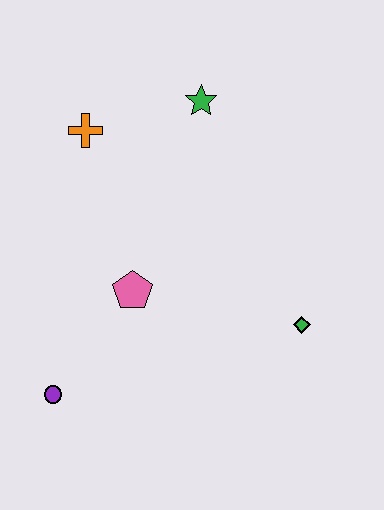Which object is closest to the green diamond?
The pink pentagon is closest to the green diamond.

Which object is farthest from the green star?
The purple circle is farthest from the green star.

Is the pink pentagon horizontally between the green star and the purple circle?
Yes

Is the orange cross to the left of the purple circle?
No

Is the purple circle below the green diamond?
Yes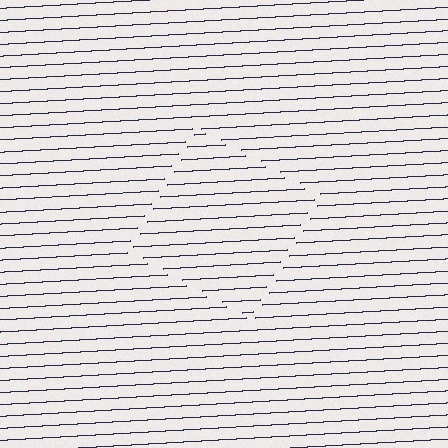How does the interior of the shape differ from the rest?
The interior of the shape contains the same grating, shifted by half a period — the contour is defined by the phase discontinuity where line-ends from the inner and outer gratings abut.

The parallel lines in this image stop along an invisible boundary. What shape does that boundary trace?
An illusory square. The interior of the shape contains the same grating, shifted by half a period — the contour is defined by the phase discontinuity where line-ends from the inner and outer gratings abut.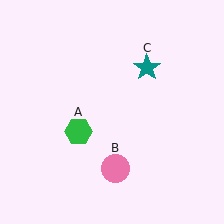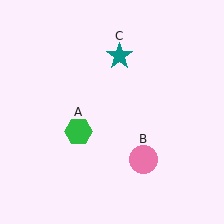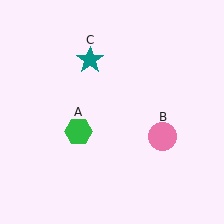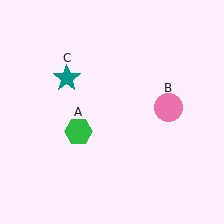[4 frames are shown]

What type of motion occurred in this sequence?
The pink circle (object B), teal star (object C) rotated counterclockwise around the center of the scene.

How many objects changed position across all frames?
2 objects changed position: pink circle (object B), teal star (object C).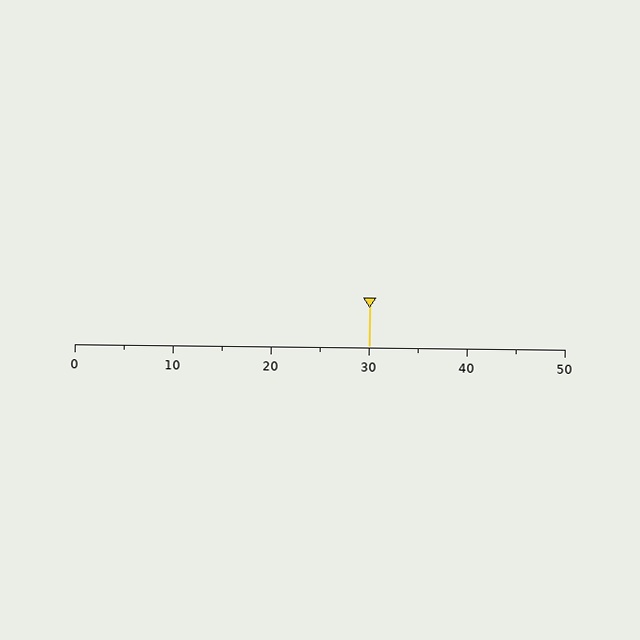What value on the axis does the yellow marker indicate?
The marker indicates approximately 30.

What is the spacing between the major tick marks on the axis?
The major ticks are spaced 10 apart.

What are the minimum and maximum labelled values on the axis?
The axis runs from 0 to 50.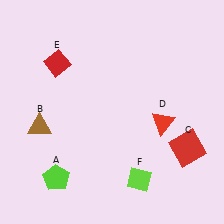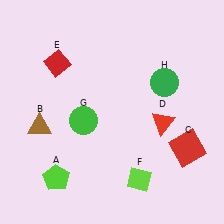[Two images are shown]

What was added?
A green circle (G), a green circle (H) were added in Image 2.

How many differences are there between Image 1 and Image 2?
There are 2 differences between the two images.